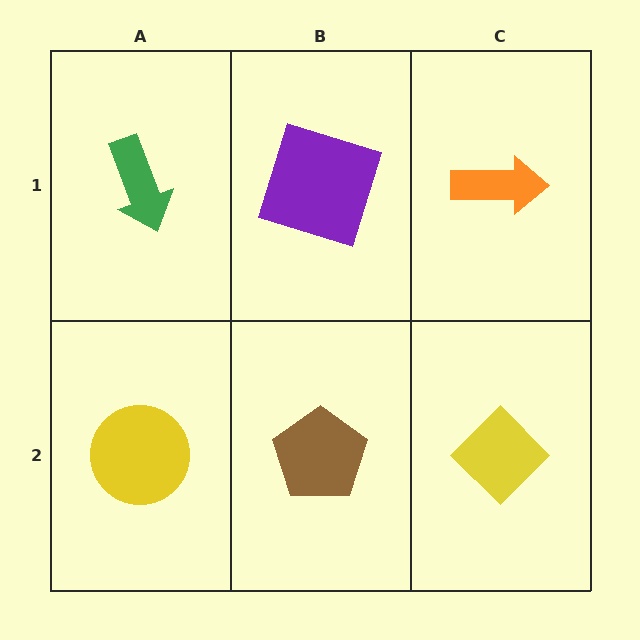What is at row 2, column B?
A brown pentagon.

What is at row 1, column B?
A purple square.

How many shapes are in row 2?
3 shapes.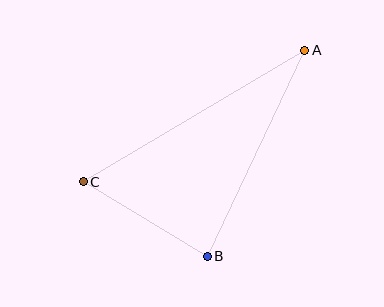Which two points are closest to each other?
Points B and C are closest to each other.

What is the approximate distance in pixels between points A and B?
The distance between A and B is approximately 228 pixels.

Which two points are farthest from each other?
Points A and C are farthest from each other.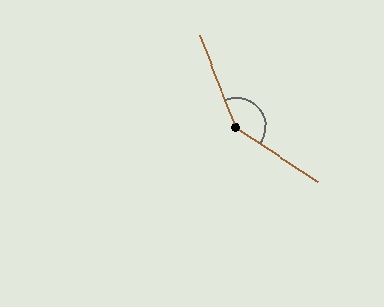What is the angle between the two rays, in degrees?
Approximately 145 degrees.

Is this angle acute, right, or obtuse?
It is obtuse.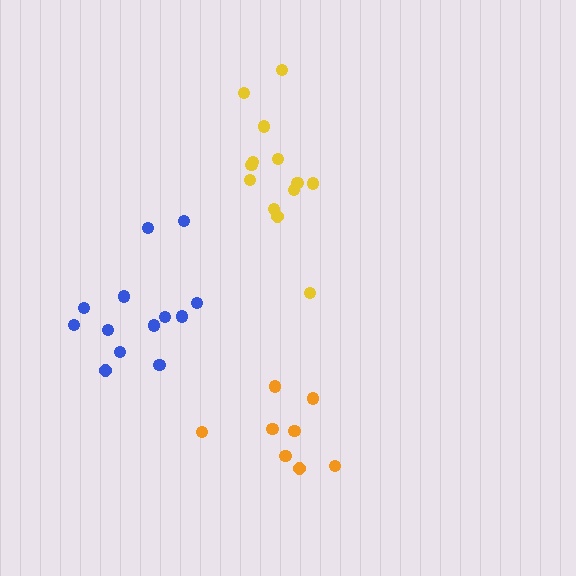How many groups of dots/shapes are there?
There are 3 groups.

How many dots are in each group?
Group 1: 13 dots, Group 2: 8 dots, Group 3: 13 dots (34 total).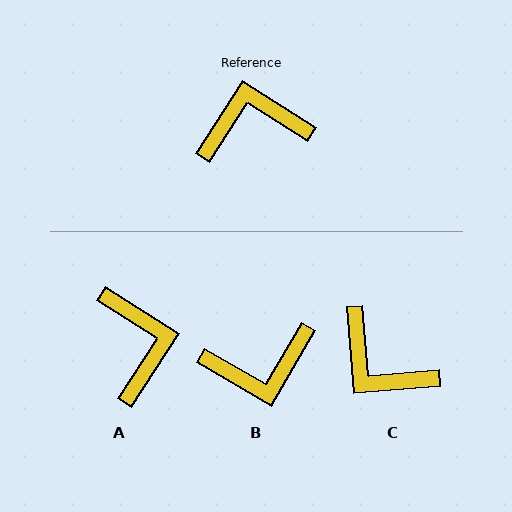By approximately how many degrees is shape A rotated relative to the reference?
Approximately 90 degrees clockwise.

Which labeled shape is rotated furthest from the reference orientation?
B, about 177 degrees away.